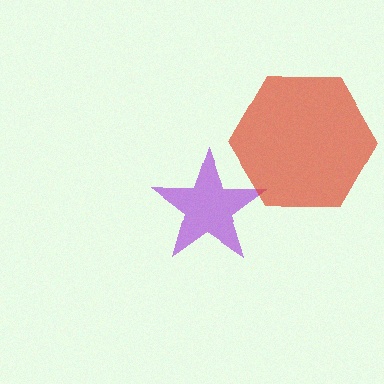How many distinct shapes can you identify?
There are 2 distinct shapes: a purple star, a red hexagon.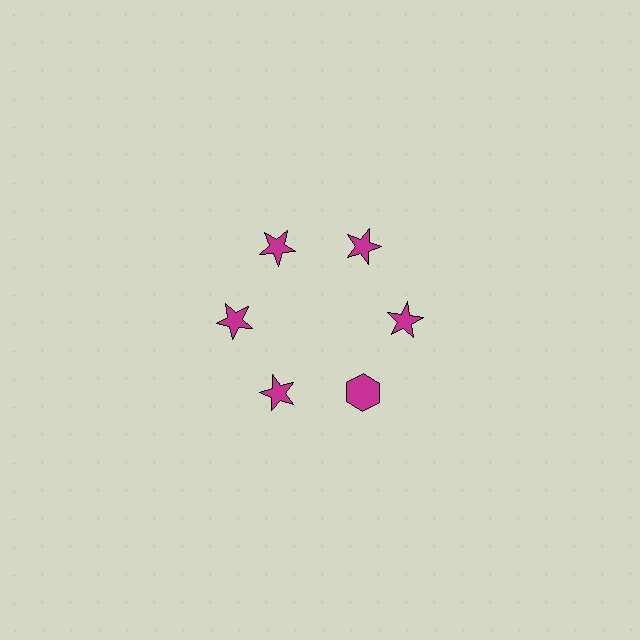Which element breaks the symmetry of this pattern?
The magenta hexagon at roughly the 5 o'clock position breaks the symmetry. All other shapes are magenta stars.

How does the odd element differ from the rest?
It has a different shape: hexagon instead of star.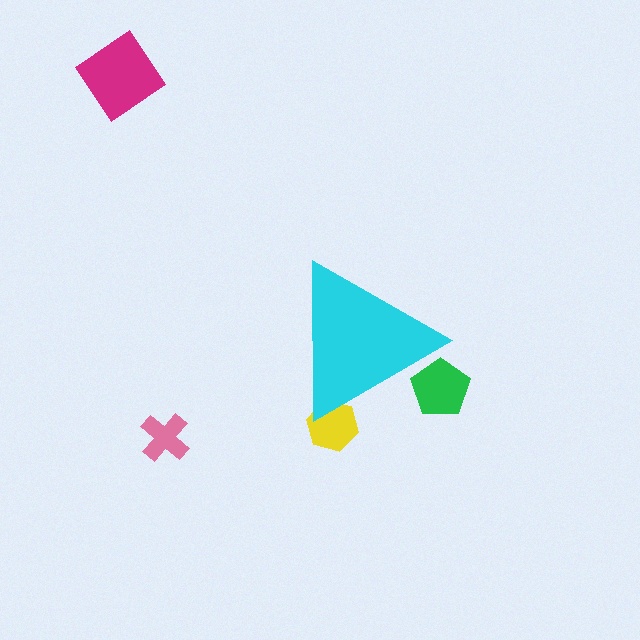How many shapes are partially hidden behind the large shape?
2 shapes are partially hidden.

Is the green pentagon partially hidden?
Yes, the green pentagon is partially hidden behind the cyan triangle.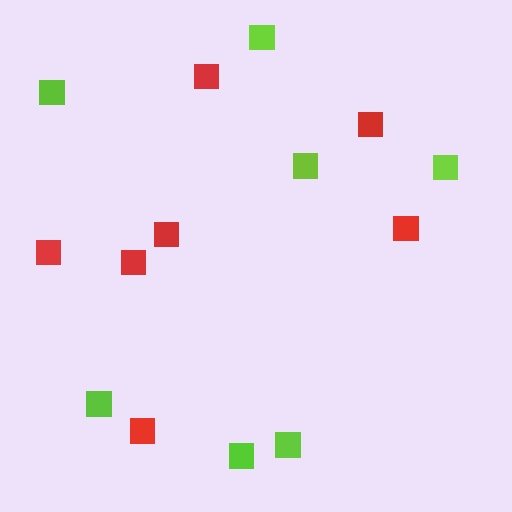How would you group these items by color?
There are 2 groups: one group of lime squares (7) and one group of red squares (7).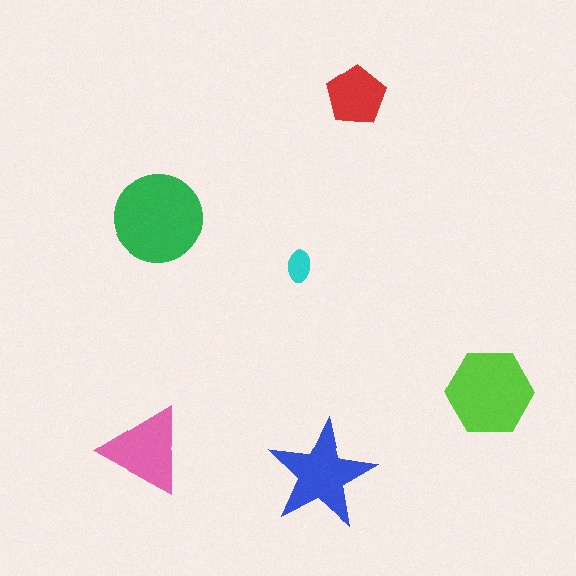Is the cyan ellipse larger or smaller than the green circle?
Smaller.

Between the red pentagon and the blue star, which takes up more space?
The blue star.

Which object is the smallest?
The cyan ellipse.